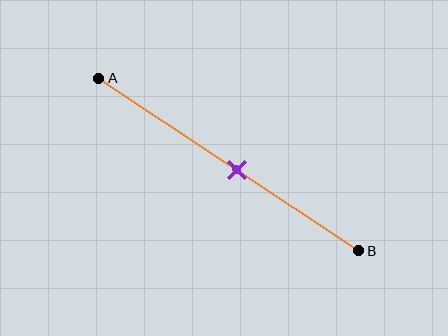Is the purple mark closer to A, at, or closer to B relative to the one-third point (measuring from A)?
The purple mark is closer to point B than the one-third point of segment AB.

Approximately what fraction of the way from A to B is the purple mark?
The purple mark is approximately 55% of the way from A to B.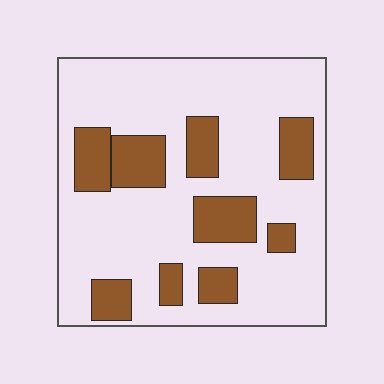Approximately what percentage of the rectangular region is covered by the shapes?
Approximately 25%.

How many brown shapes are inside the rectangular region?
9.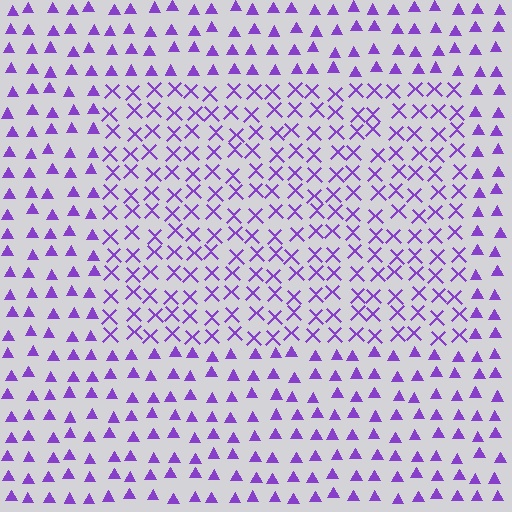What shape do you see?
I see a rectangle.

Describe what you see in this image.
The image is filled with small purple elements arranged in a uniform grid. A rectangle-shaped region contains X marks, while the surrounding area contains triangles. The boundary is defined purely by the change in element shape.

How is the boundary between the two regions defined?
The boundary is defined by a change in element shape: X marks inside vs. triangles outside. All elements share the same color and spacing.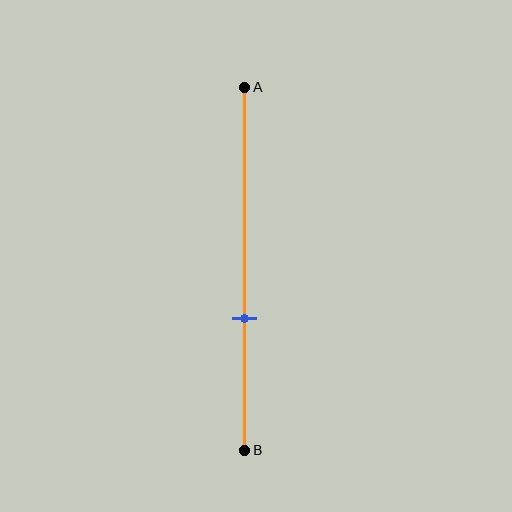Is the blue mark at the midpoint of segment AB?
No, the mark is at about 65% from A, not at the 50% midpoint.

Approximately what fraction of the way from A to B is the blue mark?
The blue mark is approximately 65% of the way from A to B.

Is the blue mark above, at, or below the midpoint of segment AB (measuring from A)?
The blue mark is below the midpoint of segment AB.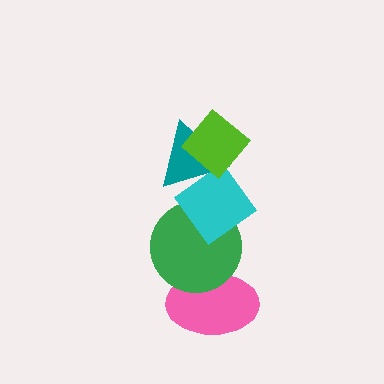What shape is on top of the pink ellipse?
The green circle is on top of the pink ellipse.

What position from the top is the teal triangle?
The teal triangle is 2nd from the top.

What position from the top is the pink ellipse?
The pink ellipse is 5th from the top.